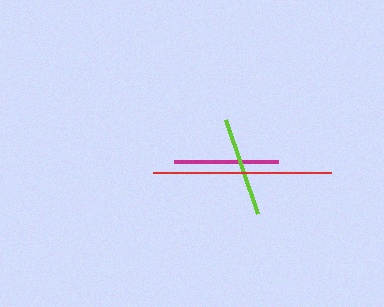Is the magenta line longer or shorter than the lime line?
The magenta line is longer than the lime line.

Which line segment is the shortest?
The lime line is the shortest at approximately 99 pixels.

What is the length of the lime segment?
The lime segment is approximately 99 pixels long.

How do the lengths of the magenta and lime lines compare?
The magenta and lime lines are approximately the same length.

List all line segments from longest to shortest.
From longest to shortest: red, magenta, lime.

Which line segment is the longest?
The red line is the longest at approximately 179 pixels.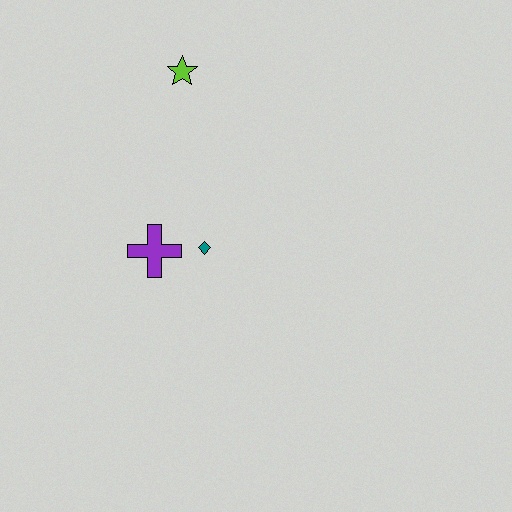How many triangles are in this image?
There are no triangles.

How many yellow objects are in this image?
There are no yellow objects.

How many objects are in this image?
There are 3 objects.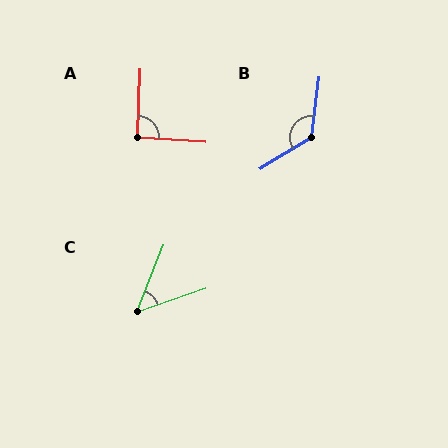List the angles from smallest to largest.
C (49°), A (91°), B (129°).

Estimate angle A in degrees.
Approximately 91 degrees.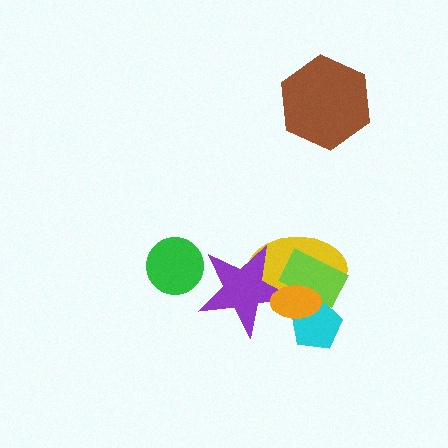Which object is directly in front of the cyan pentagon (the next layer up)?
The yellow ellipse is directly in front of the cyan pentagon.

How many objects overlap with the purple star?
3 objects overlap with the purple star.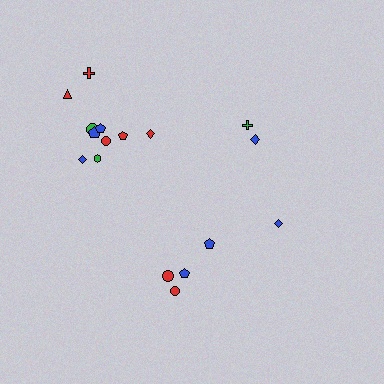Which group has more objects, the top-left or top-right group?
The top-left group.